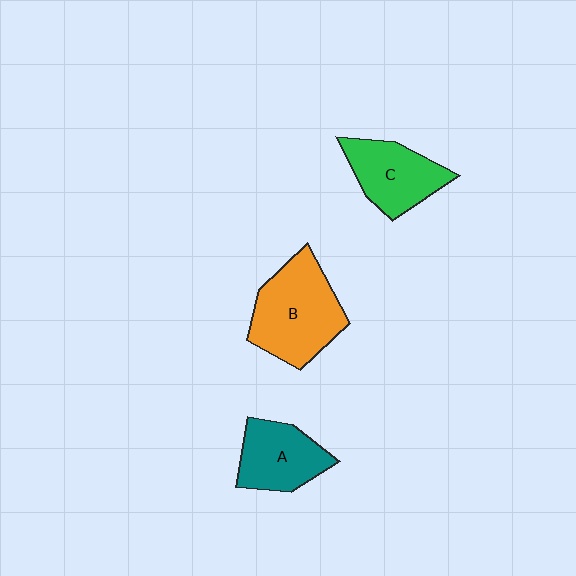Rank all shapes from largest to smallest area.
From largest to smallest: B (orange), C (green), A (teal).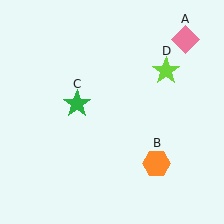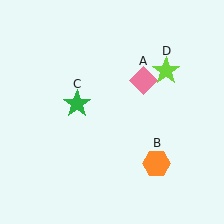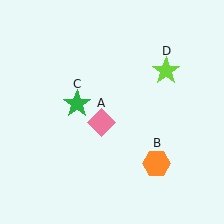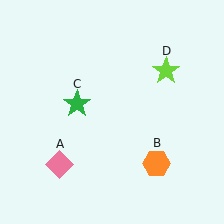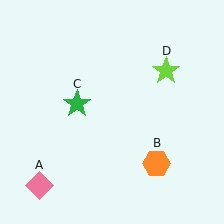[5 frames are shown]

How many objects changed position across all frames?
1 object changed position: pink diamond (object A).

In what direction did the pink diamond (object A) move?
The pink diamond (object A) moved down and to the left.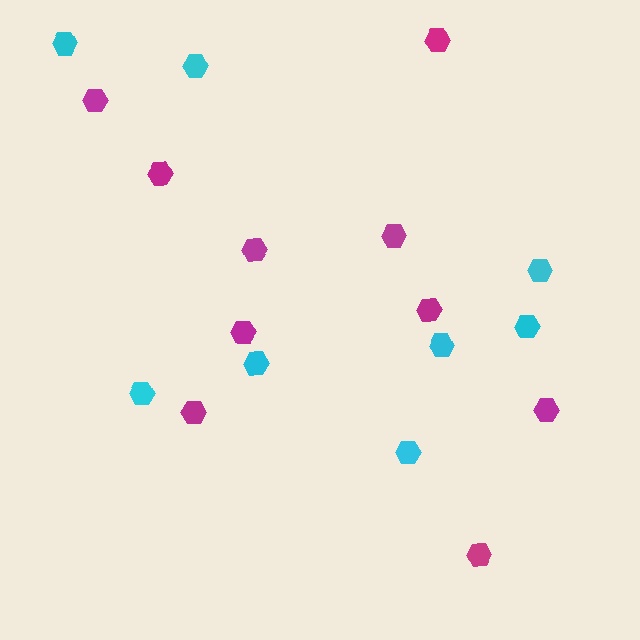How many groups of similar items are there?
There are 2 groups: one group of magenta hexagons (10) and one group of cyan hexagons (8).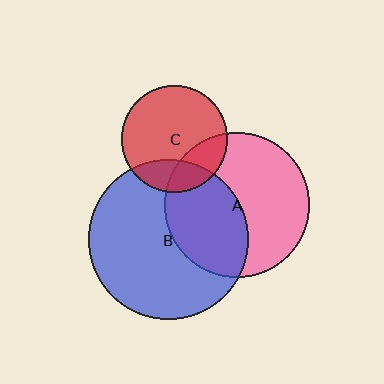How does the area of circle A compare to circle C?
Approximately 1.9 times.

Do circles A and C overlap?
Yes.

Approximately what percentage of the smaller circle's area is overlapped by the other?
Approximately 25%.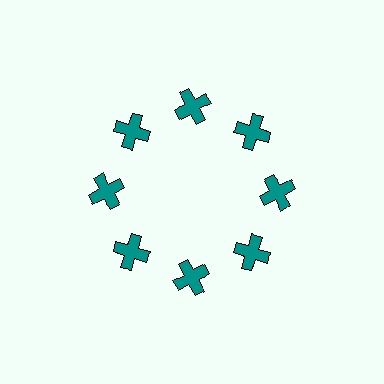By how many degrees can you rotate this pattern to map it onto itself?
The pattern maps onto itself every 45 degrees of rotation.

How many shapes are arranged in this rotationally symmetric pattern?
There are 8 shapes, arranged in 8 groups of 1.